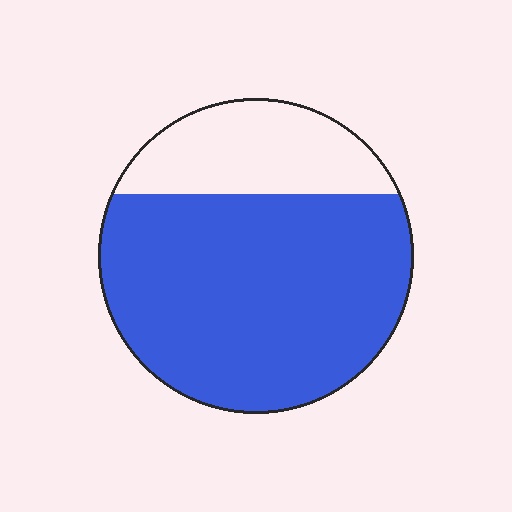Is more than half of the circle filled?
Yes.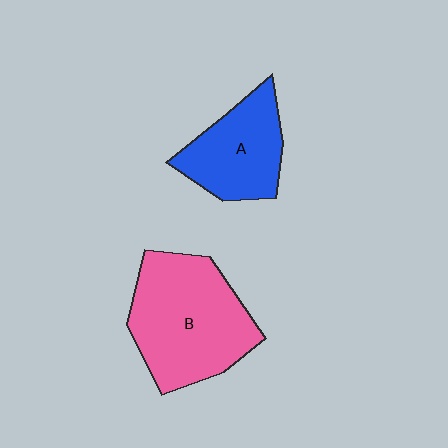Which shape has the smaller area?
Shape A (blue).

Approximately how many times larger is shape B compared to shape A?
Approximately 1.6 times.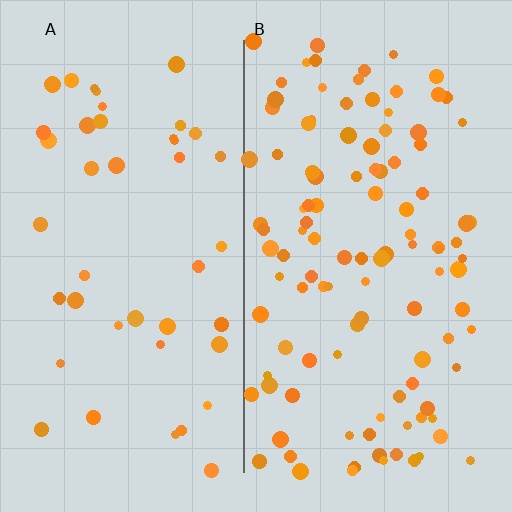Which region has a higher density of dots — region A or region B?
B (the right).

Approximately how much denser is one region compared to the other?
Approximately 2.6× — region B over region A.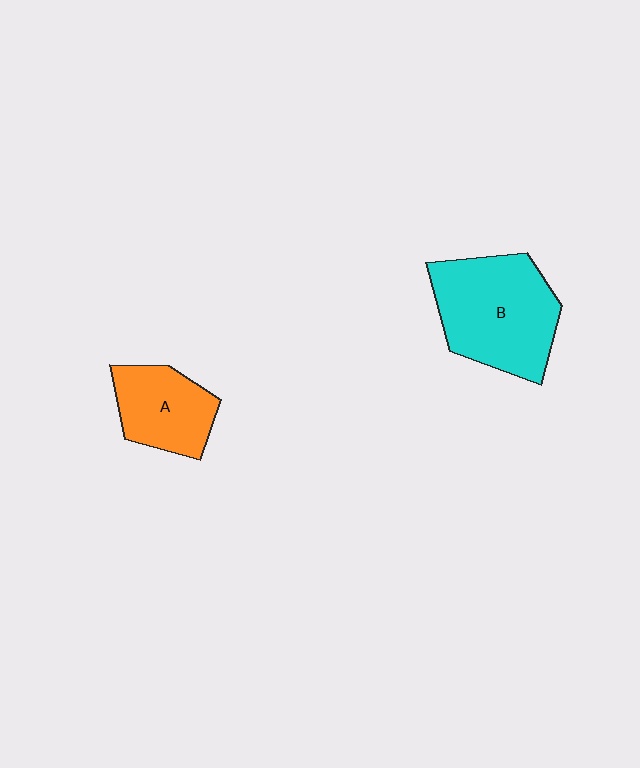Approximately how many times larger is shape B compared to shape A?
Approximately 1.7 times.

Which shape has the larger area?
Shape B (cyan).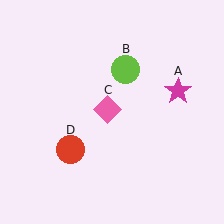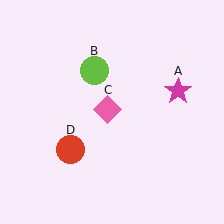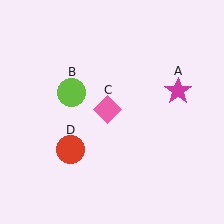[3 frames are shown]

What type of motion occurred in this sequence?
The lime circle (object B) rotated counterclockwise around the center of the scene.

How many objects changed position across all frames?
1 object changed position: lime circle (object B).